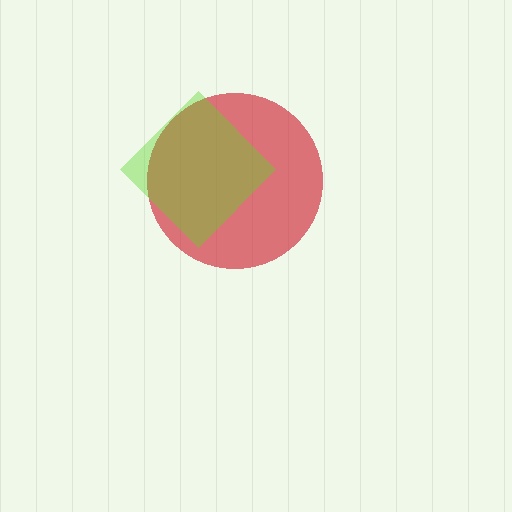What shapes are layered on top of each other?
The layered shapes are: a red circle, a lime diamond.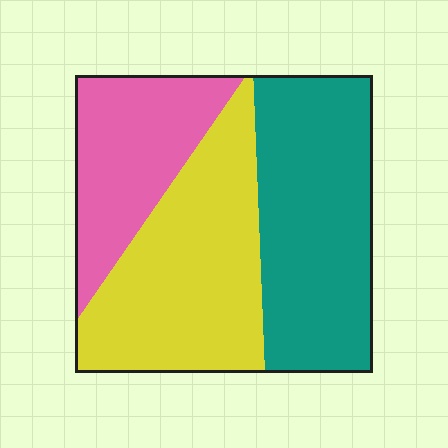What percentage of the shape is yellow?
Yellow covers 38% of the shape.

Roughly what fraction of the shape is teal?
Teal takes up about three eighths (3/8) of the shape.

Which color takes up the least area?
Pink, at roughly 25%.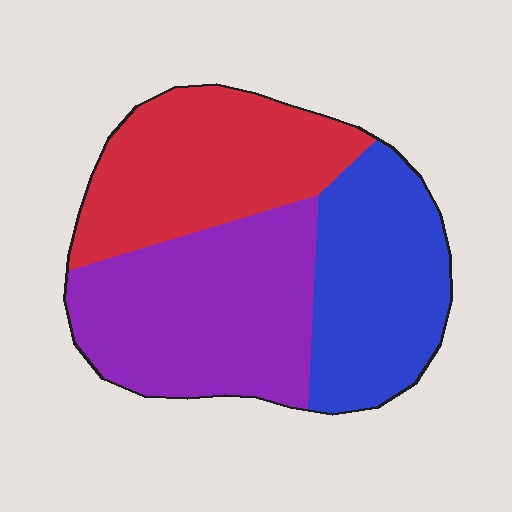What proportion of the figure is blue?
Blue covers 30% of the figure.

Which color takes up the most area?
Purple, at roughly 40%.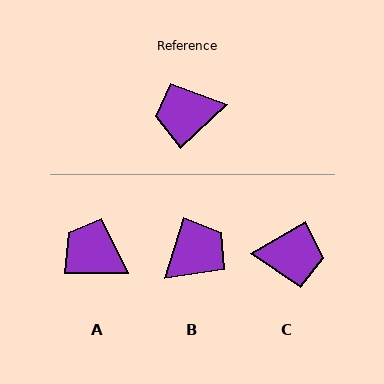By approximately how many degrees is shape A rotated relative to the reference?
Approximately 43 degrees clockwise.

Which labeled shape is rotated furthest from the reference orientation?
C, about 167 degrees away.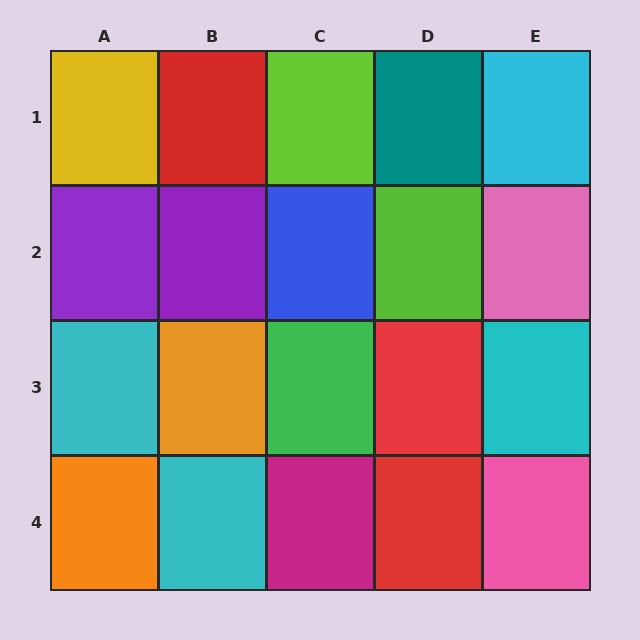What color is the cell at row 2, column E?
Pink.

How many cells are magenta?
1 cell is magenta.